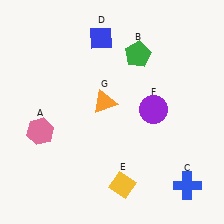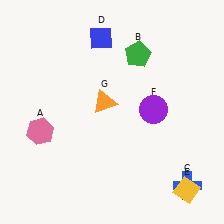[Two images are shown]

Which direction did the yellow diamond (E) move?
The yellow diamond (E) moved right.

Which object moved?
The yellow diamond (E) moved right.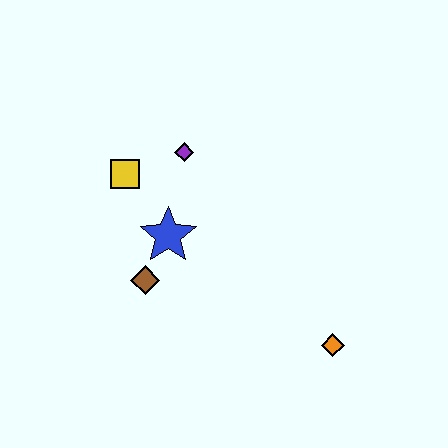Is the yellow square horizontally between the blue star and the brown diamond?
No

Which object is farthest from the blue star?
The orange diamond is farthest from the blue star.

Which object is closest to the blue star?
The brown diamond is closest to the blue star.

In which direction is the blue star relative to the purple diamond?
The blue star is below the purple diamond.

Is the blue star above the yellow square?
No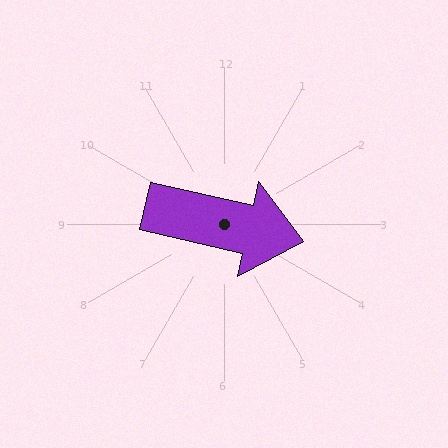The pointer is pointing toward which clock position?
Roughly 3 o'clock.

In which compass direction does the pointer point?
East.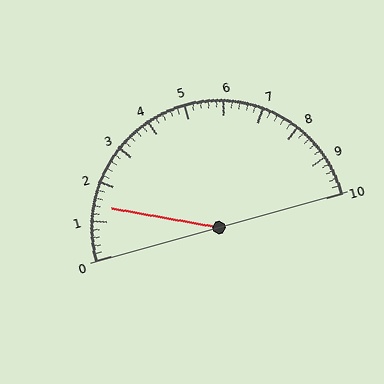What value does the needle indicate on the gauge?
The needle indicates approximately 1.4.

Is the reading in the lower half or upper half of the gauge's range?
The reading is in the lower half of the range (0 to 10).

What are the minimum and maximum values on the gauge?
The gauge ranges from 0 to 10.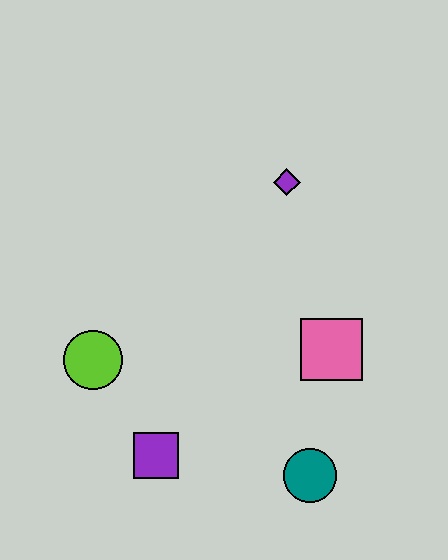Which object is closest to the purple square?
The lime circle is closest to the purple square.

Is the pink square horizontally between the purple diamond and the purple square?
No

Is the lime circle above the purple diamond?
No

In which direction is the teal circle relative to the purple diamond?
The teal circle is below the purple diamond.